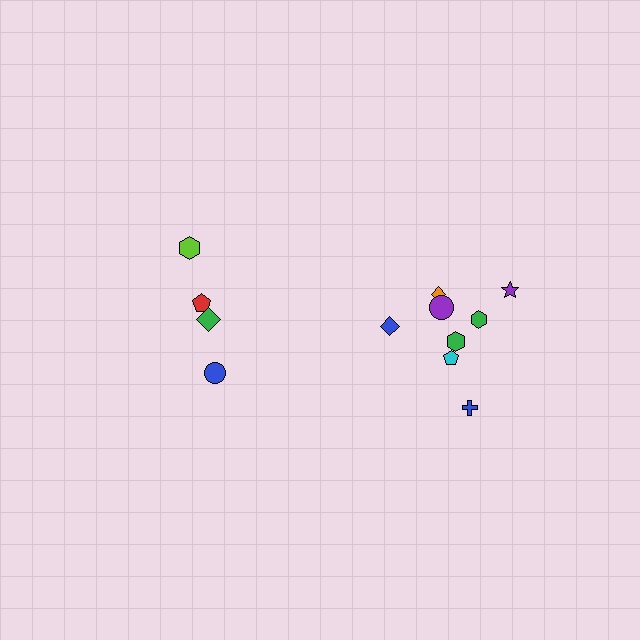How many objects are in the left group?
There are 4 objects.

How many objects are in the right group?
There are 8 objects.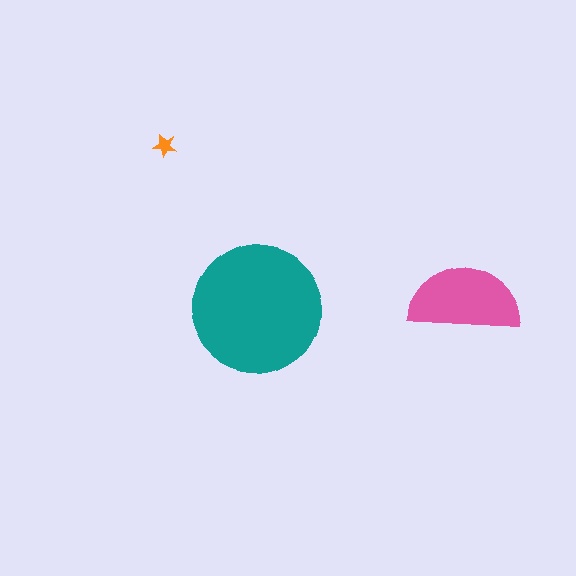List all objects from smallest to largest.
The orange star, the pink semicircle, the teal circle.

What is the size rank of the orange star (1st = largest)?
3rd.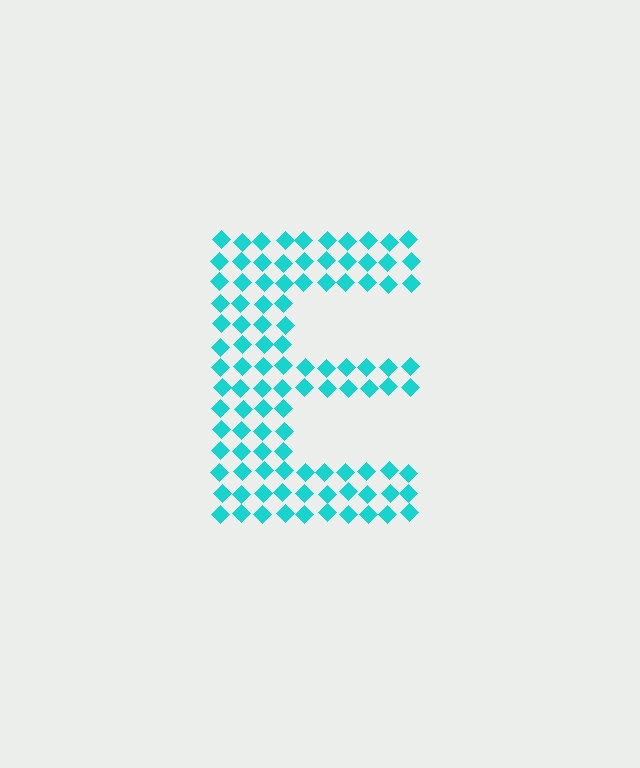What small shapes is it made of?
It is made of small diamonds.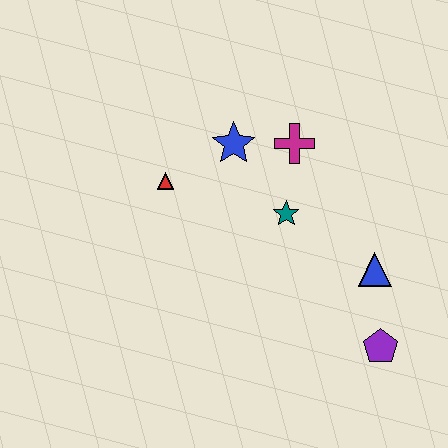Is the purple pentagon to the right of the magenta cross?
Yes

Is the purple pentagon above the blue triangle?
No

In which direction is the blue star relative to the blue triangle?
The blue star is to the left of the blue triangle.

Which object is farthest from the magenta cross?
The purple pentagon is farthest from the magenta cross.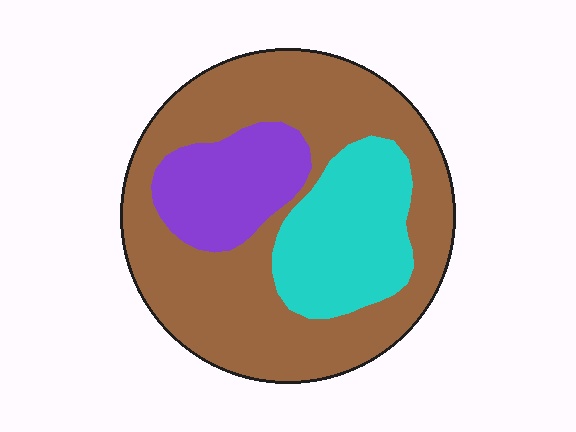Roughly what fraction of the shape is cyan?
Cyan covers about 20% of the shape.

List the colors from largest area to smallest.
From largest to smallest: brown, cyan, purple.